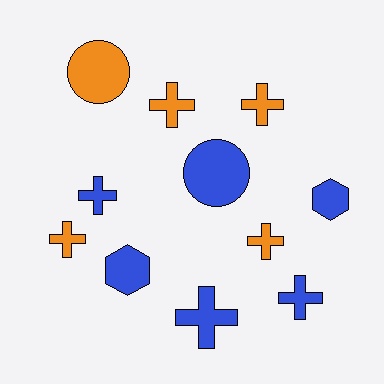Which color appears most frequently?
Blue, with 6 objects.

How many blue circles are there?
There is 1 blue circle.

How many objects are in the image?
There are 11 objects.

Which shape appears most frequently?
Cross, with 7 objects.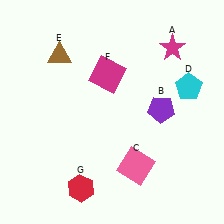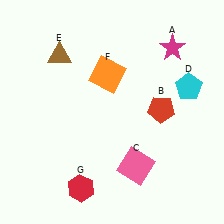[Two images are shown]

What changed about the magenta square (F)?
In Image 1, F is magenta. In Image 2, it changed to orange.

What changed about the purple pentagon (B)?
In Image 1, B is purple. In Image 2, it changed to red.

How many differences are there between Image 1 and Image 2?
There are 2 differences between the two images.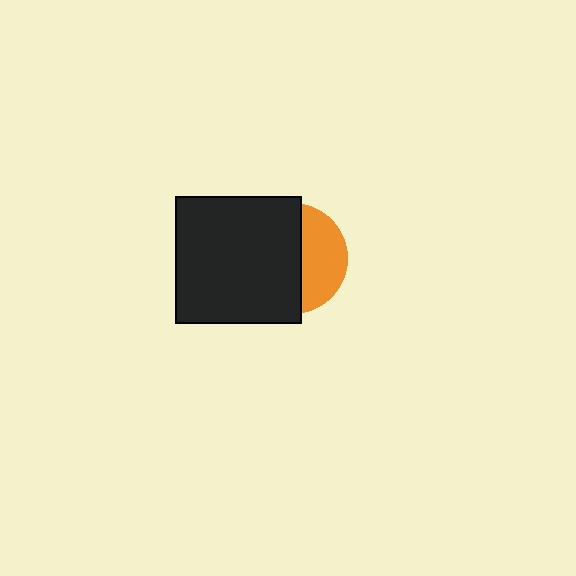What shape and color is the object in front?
The object in front is a black square.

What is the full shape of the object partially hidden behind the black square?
The partially hidden object is an orange circle.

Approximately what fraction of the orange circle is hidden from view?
Roughly 60% of the orange circle is hidden behind the black square.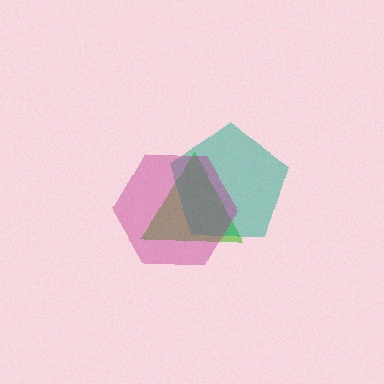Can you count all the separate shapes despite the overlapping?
Yes, there are 3 separate shapes.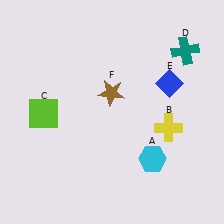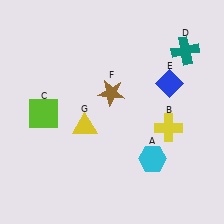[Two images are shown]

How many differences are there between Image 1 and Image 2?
There is 1 difference between the two images.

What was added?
A yellow triangle (G) was added in Image 2.